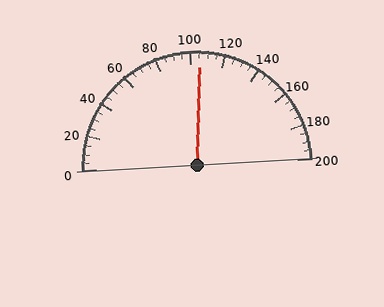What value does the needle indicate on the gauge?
The needle indicates approximately 105.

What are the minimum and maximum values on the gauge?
The gauge ranges from 0 to 200.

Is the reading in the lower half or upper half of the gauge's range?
The reading is in the upper half of the range (0 to 200).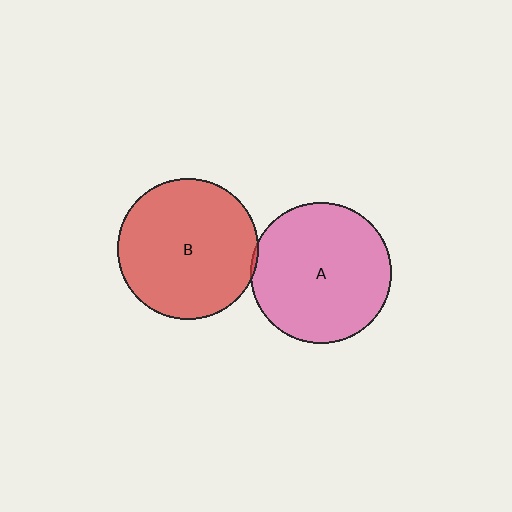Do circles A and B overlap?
Yes.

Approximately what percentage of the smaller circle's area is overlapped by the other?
Approximately 5%.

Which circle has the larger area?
Circle B (red).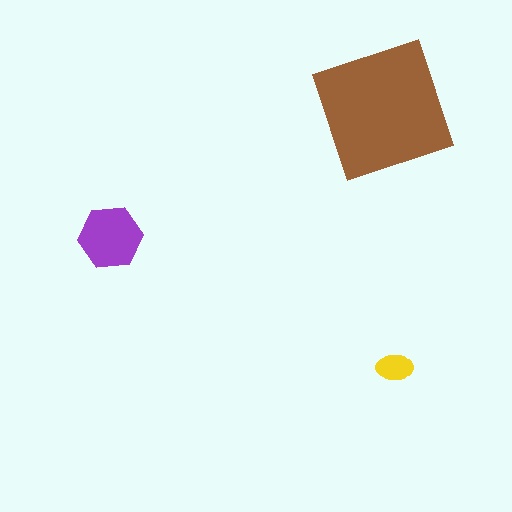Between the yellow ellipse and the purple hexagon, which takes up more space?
The purple hexagon.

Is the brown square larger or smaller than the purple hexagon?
Larger.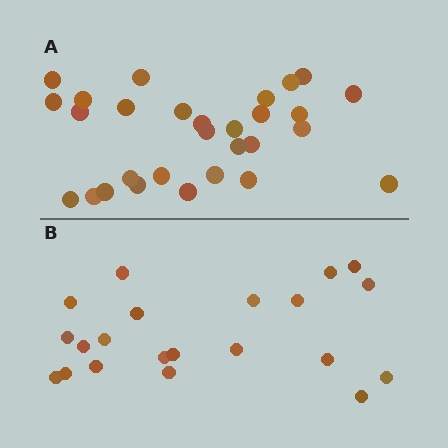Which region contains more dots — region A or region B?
Region A (the top region) has more dots.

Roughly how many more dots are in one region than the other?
Region A has roughly 8 or so more dots than region B.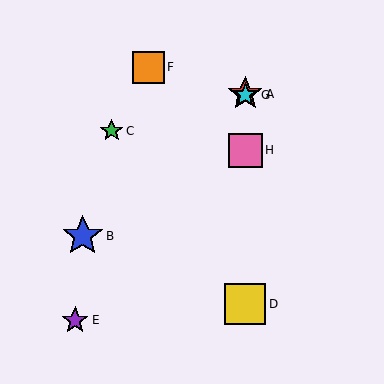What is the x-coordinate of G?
Object G is at x≈245.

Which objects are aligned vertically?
Objects A, D, G, H are aligned vertically.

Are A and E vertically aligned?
No, A is at x≈245 and E is at x≈75.